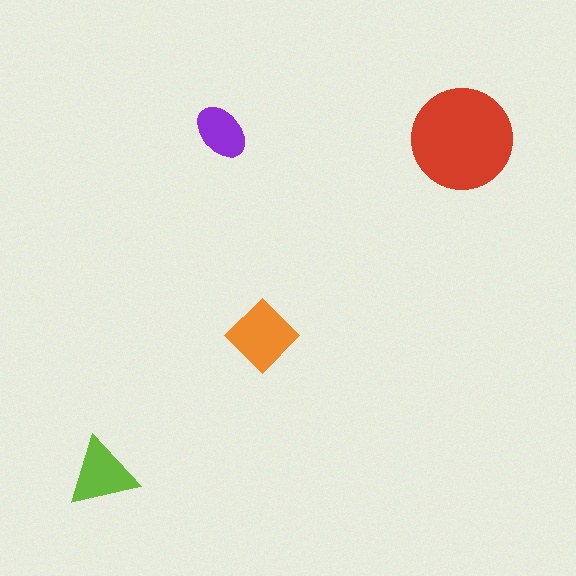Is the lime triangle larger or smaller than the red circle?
Smaller.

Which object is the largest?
The red circle.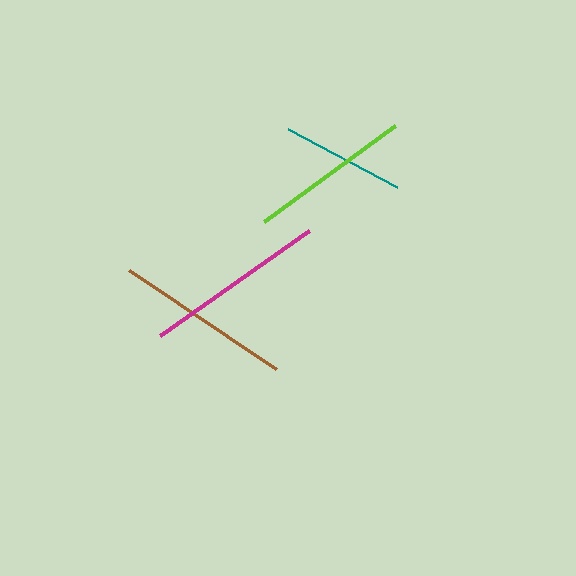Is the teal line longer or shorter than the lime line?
The lime line is longer than the teal line.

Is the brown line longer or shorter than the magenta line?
The magenta line is longer than the brown line.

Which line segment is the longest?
The magenta line is the longest at approximately 183 pixels.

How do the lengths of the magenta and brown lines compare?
The magenta and brown lines are approximately the same length.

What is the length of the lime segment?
The lime segment is approximately 162 pixels long.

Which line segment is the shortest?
The teal line is the shortest at approximately 124 pixels.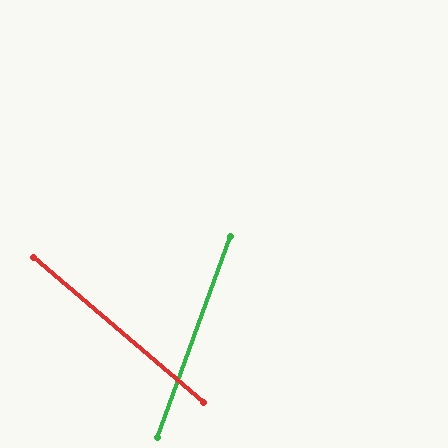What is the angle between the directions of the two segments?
Approximately 69 degrees.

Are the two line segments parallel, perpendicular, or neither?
Neither parallel nor perpendicular — they differ by about 69°.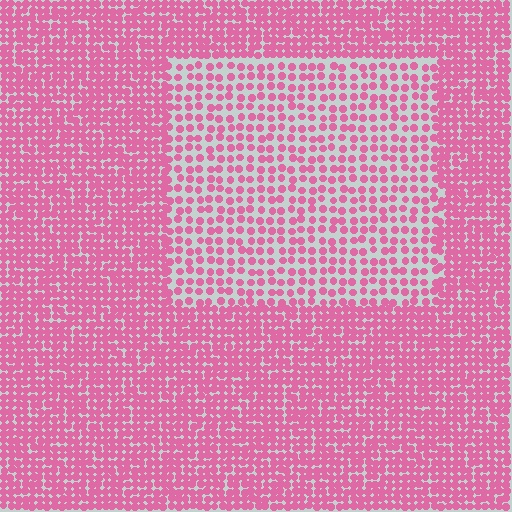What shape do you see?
I see a rectangle.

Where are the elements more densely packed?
The elements are more densely packed outside the rectangle boundary.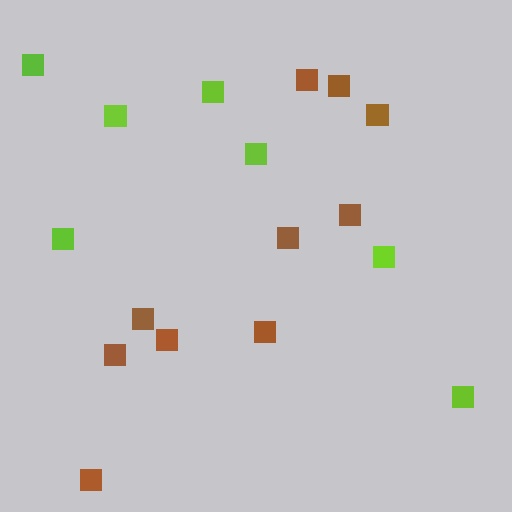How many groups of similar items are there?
There are 2 groups: one group of lime squares (7) and one group of brown squares (10).